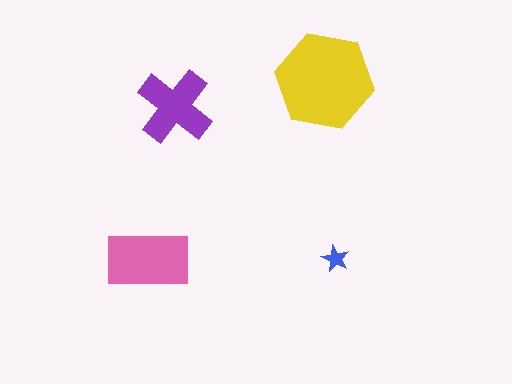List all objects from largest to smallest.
The yellow hexagon, the pink rectangle, the purple cross, the blue star.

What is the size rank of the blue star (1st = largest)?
4th.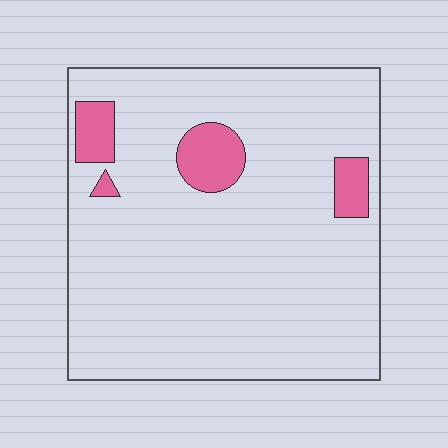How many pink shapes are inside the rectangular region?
4.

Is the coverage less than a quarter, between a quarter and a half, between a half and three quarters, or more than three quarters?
Less than a quarter.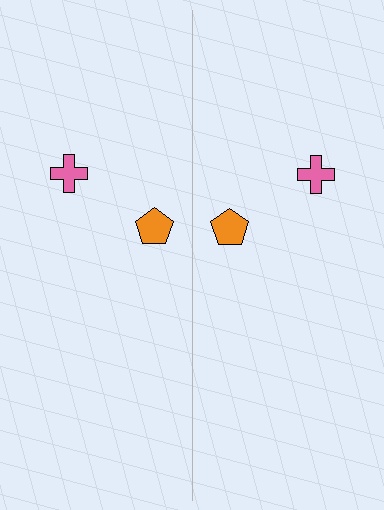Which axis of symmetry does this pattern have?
The pattern has a vertical axis of symmetry running through the center of the image.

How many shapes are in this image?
There are 4 shapes in this image.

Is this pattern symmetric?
Yes, this pattern has bilateral (reflection) symmetry.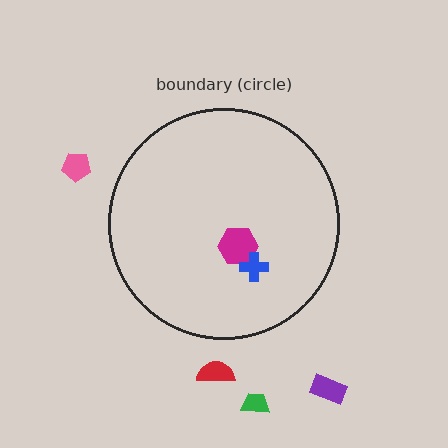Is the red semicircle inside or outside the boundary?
Outside.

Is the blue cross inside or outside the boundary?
Inside.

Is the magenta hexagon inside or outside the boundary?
Inside.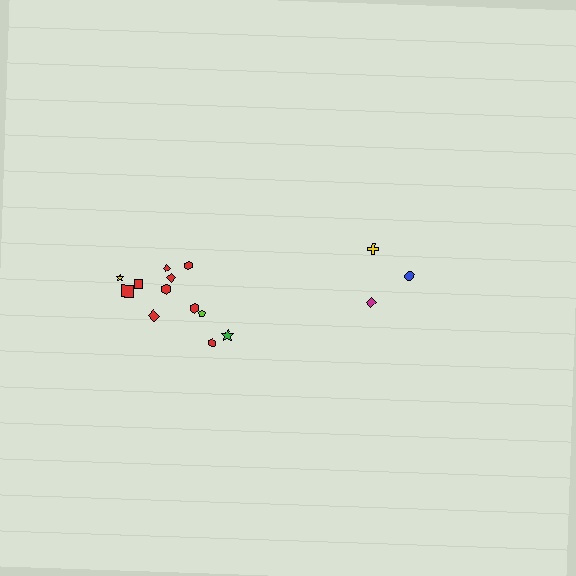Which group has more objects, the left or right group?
The left group.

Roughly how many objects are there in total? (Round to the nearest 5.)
Roughly 15 objects in total.